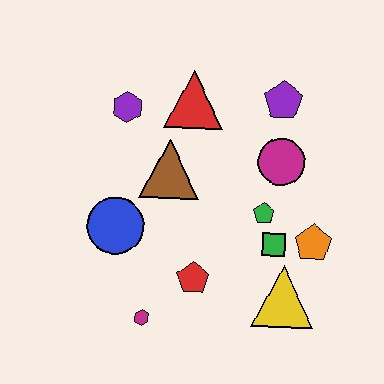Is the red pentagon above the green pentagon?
No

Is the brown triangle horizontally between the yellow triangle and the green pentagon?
No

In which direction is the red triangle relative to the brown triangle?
The red triangle is above the brown triangle.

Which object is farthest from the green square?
The purple hexagon is farthest from the green square.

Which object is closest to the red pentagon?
The magenta hexagon is closest to the red pentagon.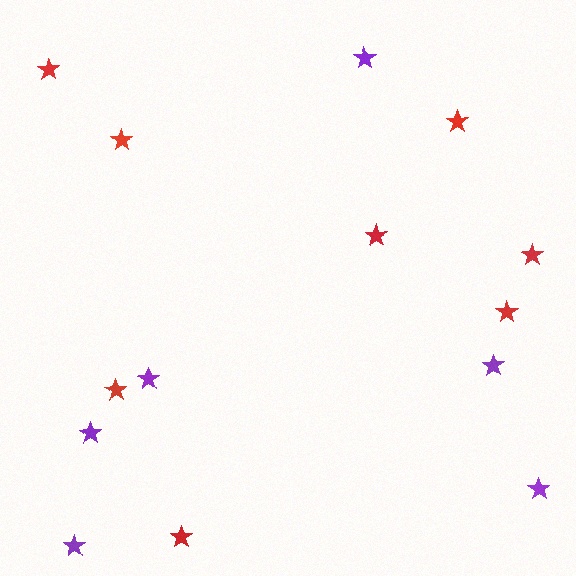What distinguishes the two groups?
There are 2 groups: one group of purple stars (6) and one group of red stars (8).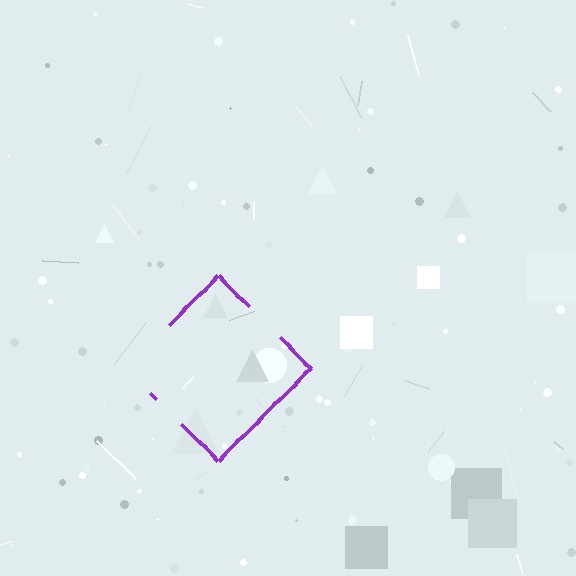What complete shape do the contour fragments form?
The contour fragments form a diamond.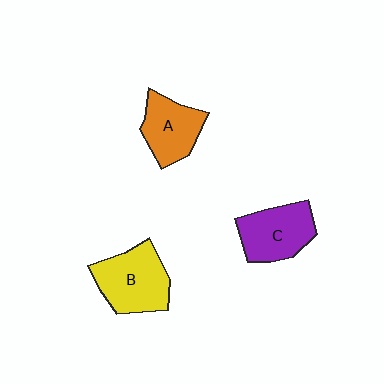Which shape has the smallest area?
Shape A (orange).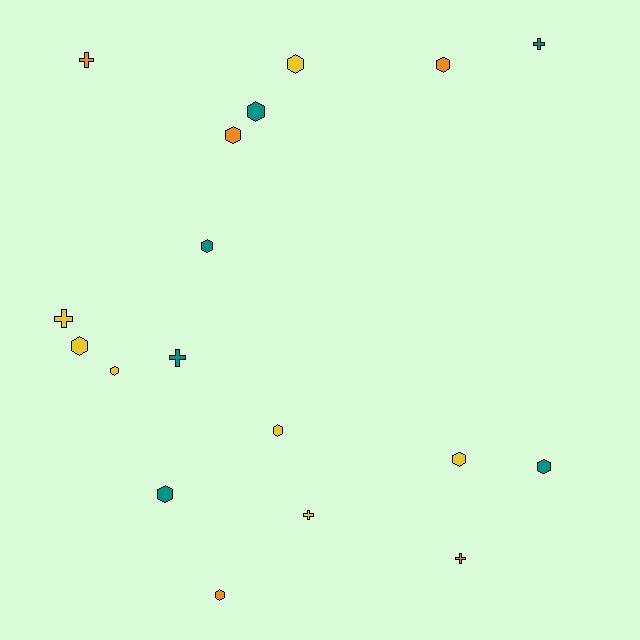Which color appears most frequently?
Yellow, with 7 objects.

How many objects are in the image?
There are 18 objects.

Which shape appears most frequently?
Hexagon, with 12 objects.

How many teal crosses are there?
There are 2 teal crosses.